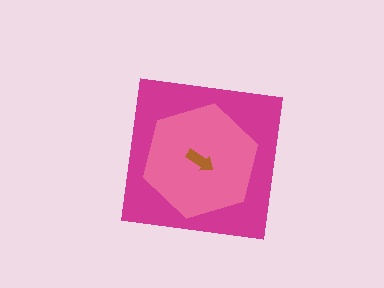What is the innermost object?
The brown arrow.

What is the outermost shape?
The magenta square.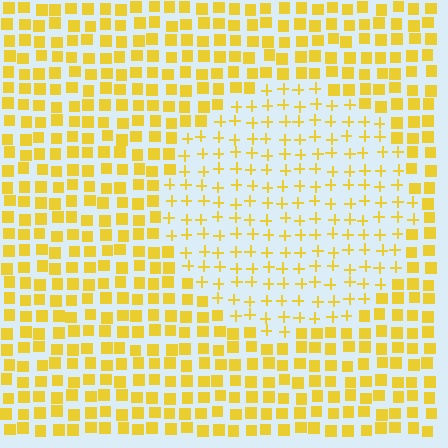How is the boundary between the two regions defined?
The boundary is defined by a change in element shape: plus signs inside vs. squares outside. All elements share the same color and spacing.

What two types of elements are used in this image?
The image uses plus signs inside the circle region and squares outside it.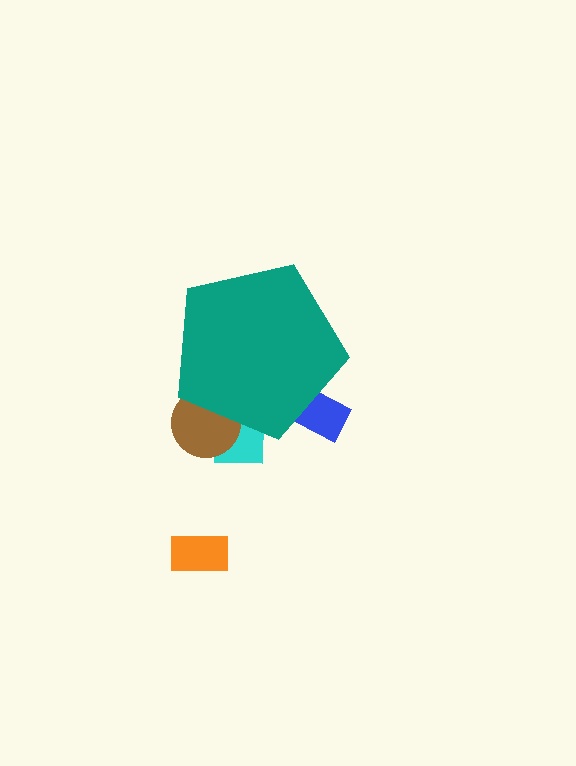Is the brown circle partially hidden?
Yes, the brown circle is partially hidden behind the teal pentagon.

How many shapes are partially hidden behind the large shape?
3 shapes are partially hidden.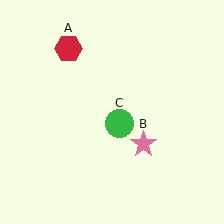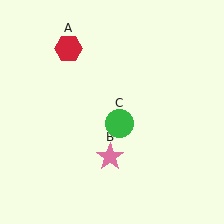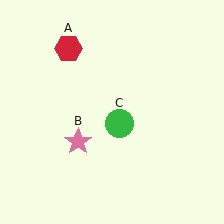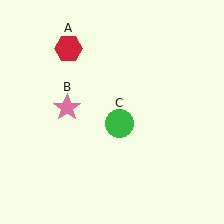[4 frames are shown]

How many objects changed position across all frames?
1 object changed position: pink star (object B).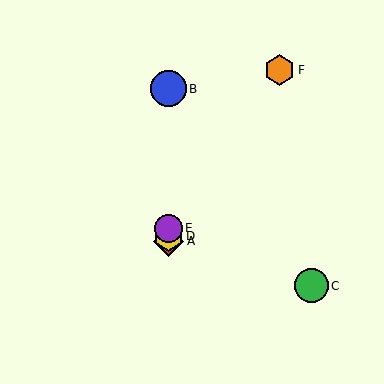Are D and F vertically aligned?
No, D is at x≈169 and F is at x≈280.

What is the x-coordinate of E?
Object E is at x≈169.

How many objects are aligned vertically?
4 objects (A, B, D, E) are aligned vertically.